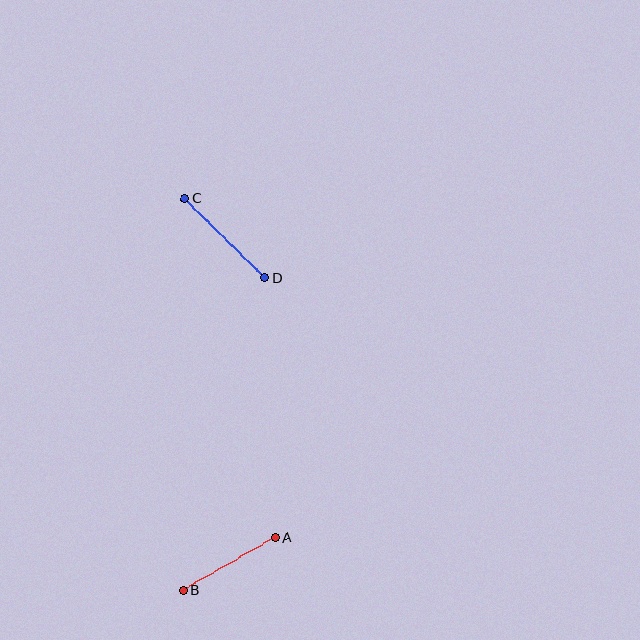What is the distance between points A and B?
The distance is approximately 106 pixels.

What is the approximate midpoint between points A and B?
The midpoint is at approximately (229, 564) pixels.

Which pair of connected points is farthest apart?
Points C and D are farthest apart.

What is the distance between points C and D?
The distance is approximately 113 pixels.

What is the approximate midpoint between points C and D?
The midpoint is at approximately (225, 238) pixels.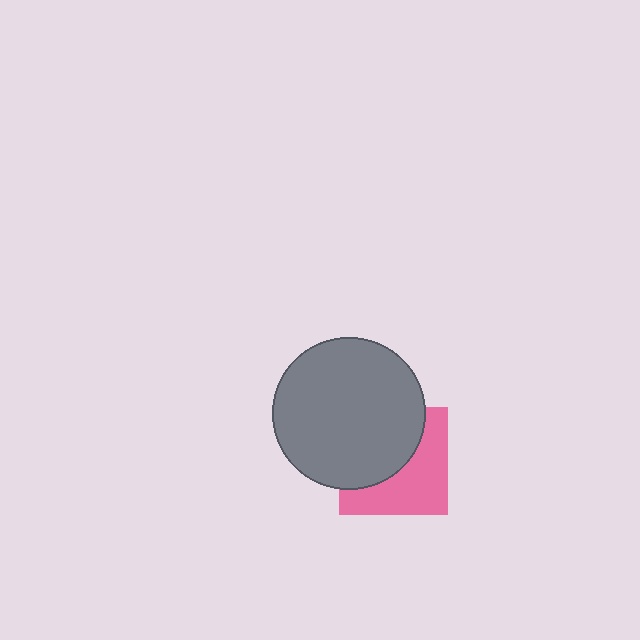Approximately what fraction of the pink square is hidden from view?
Roughly 50% of the pink square is hidden behind the gray circle.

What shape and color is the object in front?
The object in front is a gray circle.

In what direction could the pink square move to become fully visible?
The pink square could move toward the lower-right. That would shift it out from behind the gray circle entirely.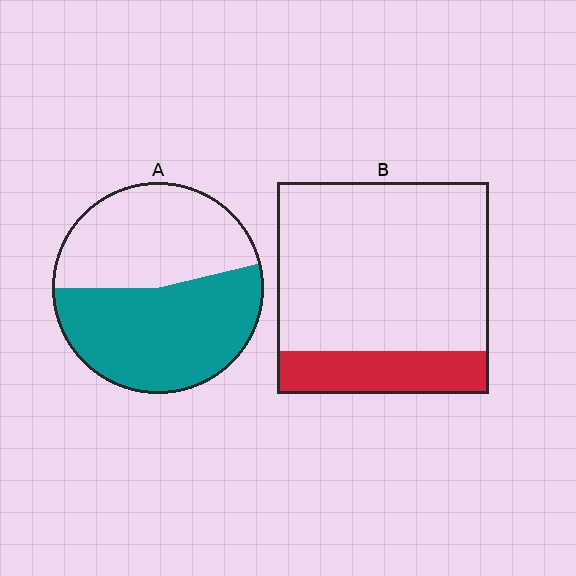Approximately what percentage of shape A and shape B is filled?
A is approximately 55% and B is approximately 20%.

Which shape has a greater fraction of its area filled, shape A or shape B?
Shape A.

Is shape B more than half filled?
No.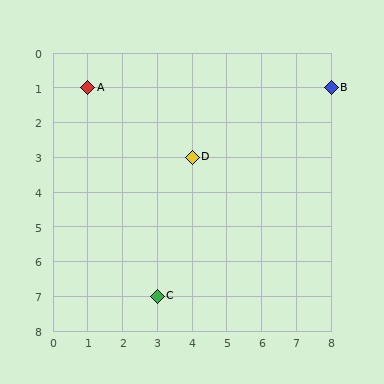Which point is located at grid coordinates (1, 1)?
Point A is at (1, 1).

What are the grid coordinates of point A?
Point A is at grid coordinates (1, 1).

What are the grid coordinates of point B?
Point B is at grid coordinates (8, 1).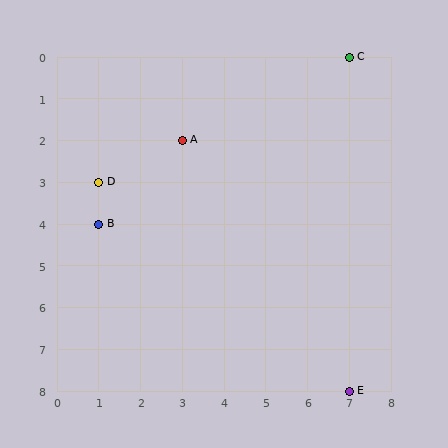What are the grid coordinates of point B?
Point B is at grid coordinates (1, 4).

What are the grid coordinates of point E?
Point E is at grid coordinates (7, 8).